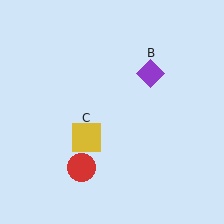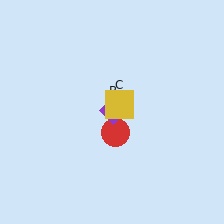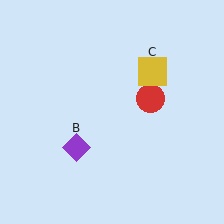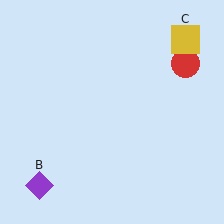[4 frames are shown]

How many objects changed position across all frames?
3 objects changed position: red circle (object A), purple diamond (object B), yellow square (object C).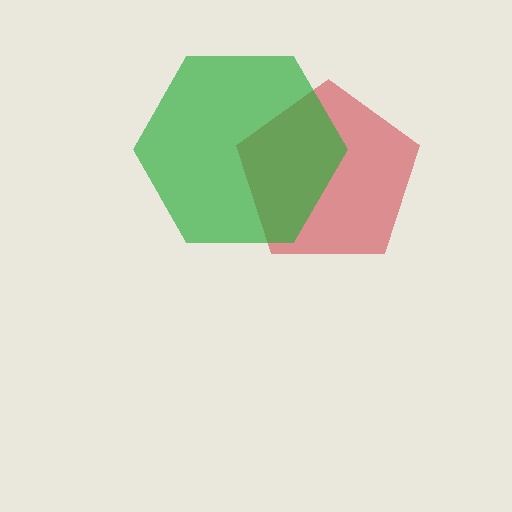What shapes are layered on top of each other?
The layered shapes are: a red pentagon, a green hexagon.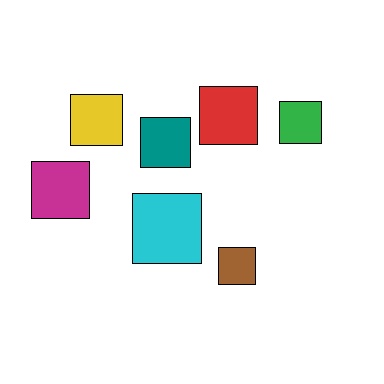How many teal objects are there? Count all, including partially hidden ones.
There is 1 teal object.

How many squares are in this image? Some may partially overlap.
There are 7 squares.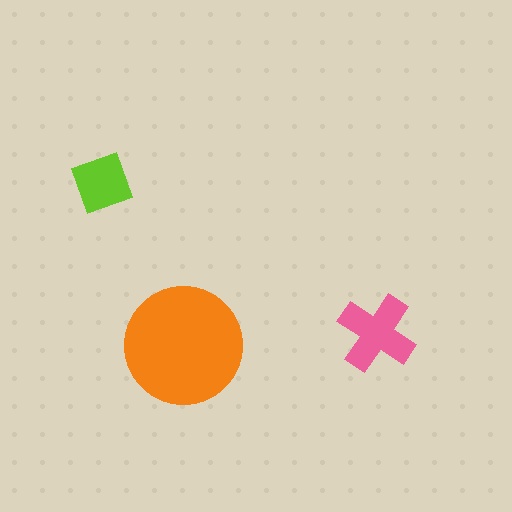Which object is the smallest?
The lime diamond.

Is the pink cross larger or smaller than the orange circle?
Smaller.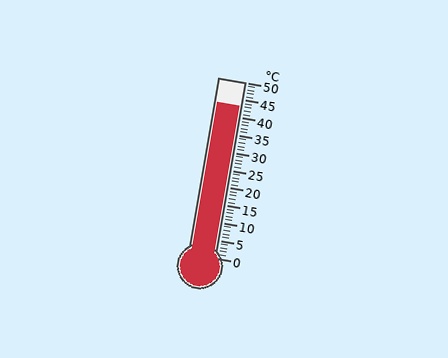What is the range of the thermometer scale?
The thermometer scale ranges from 0°C to 50°C.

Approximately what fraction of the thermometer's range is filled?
The thermometer is filled to approximately 85% of its range.